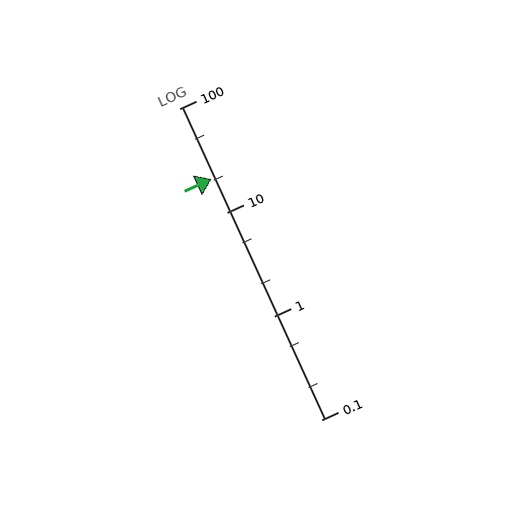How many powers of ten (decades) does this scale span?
The scale spans 3 decades, from 0.1 to 100.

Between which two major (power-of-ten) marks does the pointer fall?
The pointer is between 10 and 100.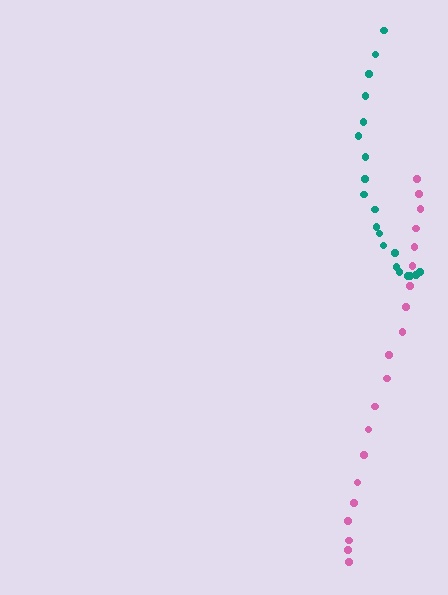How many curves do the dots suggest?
There are 2 distinct paths.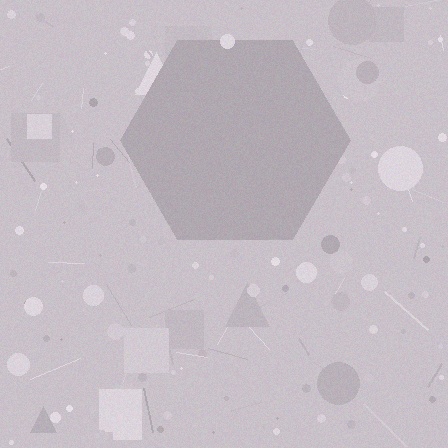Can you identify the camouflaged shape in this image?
The camouflaged shape is a hexagon.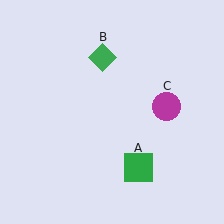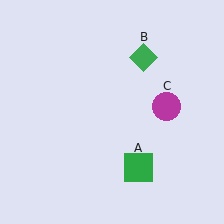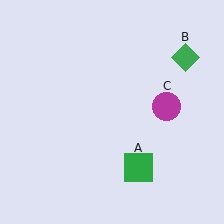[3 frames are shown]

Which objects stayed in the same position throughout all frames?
Green square (object A) and magenta circle (object C) remained stationary.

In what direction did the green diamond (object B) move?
The green diamond (object B) moved right.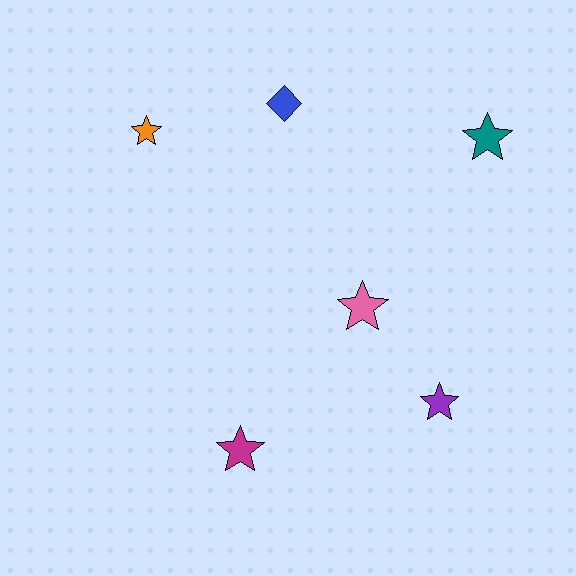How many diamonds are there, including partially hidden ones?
There is 1 diamond.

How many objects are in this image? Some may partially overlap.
There are 6 objects.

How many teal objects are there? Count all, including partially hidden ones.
There is 1 teal object.